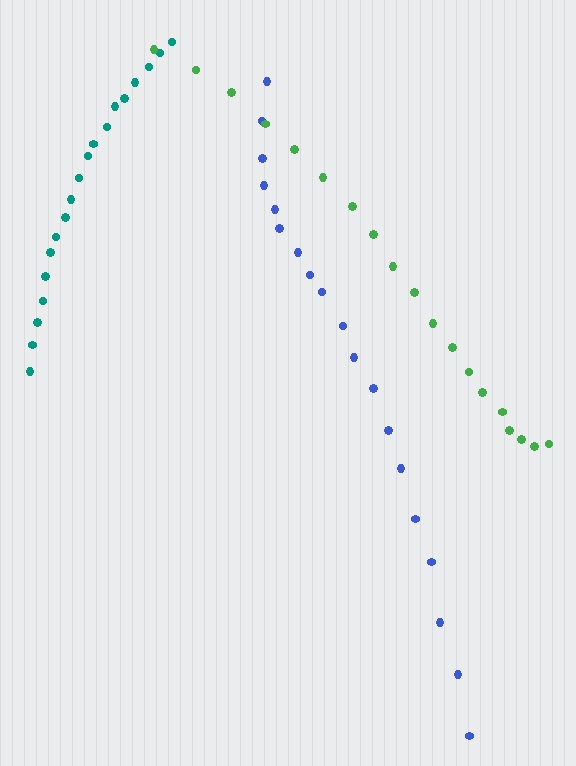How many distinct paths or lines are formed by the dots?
There are 3 distinct paths.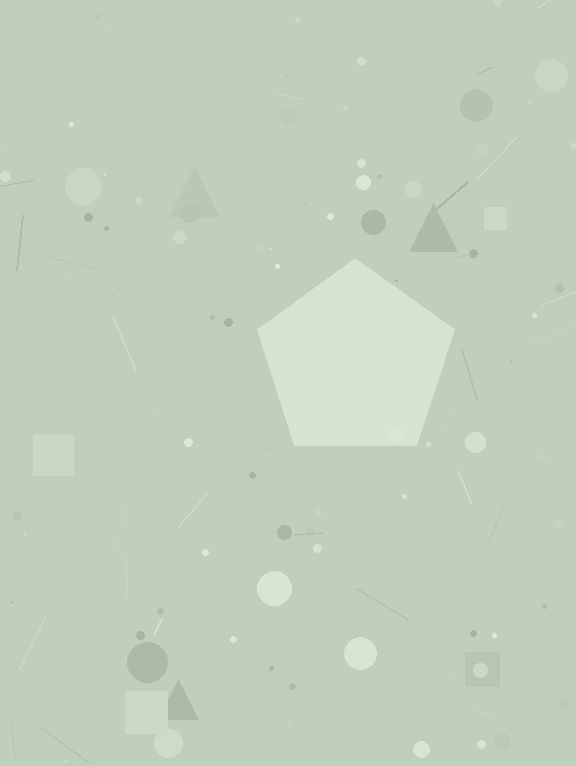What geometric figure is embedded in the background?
A pentagon is embedded in the background.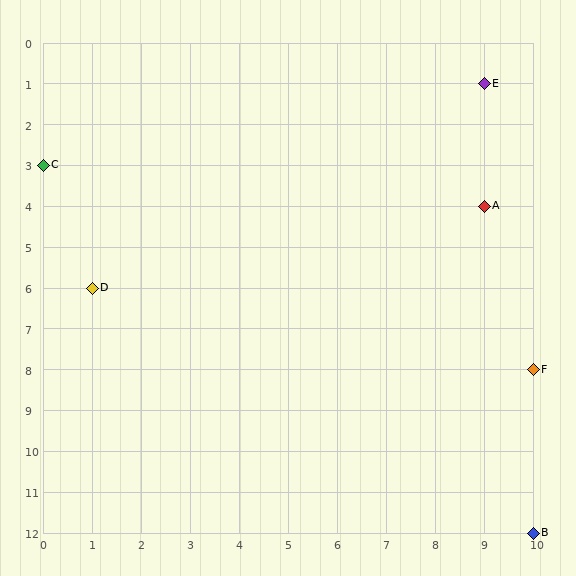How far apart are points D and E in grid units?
Points D and E are 8 columns and 5 rows apart (about 9.4 grid units diagonally).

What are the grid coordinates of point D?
Point D is at grid coordinates (1, 6).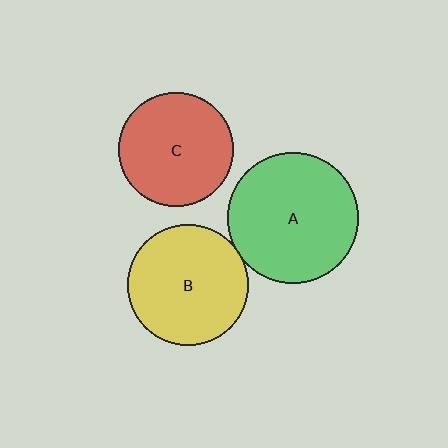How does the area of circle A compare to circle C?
Approximately 1.3 times.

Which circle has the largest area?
Circle A (green).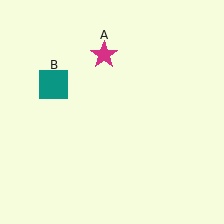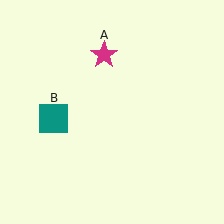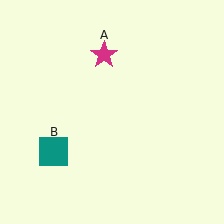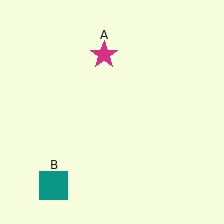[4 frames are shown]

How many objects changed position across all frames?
1 object changed position: teal square (object B).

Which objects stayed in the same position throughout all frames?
Magenta star (object A) remained stationary.